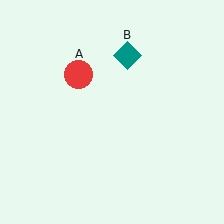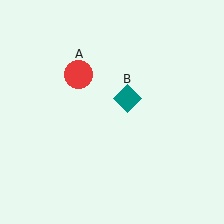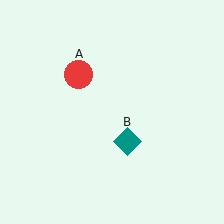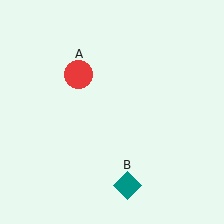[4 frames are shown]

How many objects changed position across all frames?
1 object changed position: teal diamond (object B).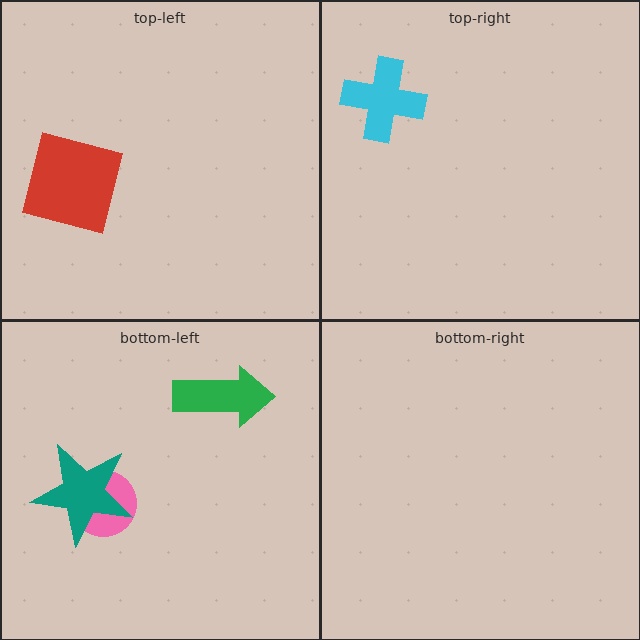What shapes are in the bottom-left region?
The pink circle, the teal star, the green arrow.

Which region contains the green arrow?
The bottom-left region.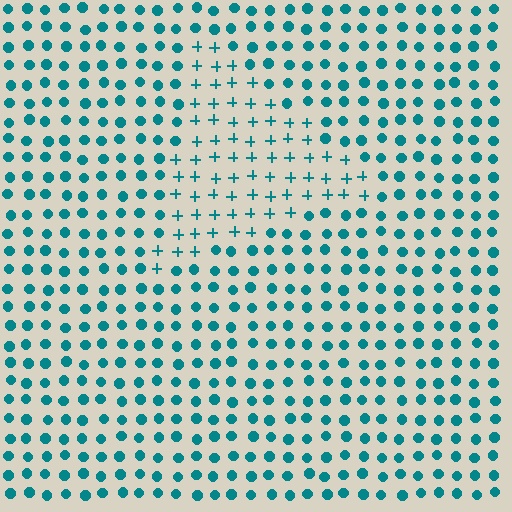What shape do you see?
I see a triangle.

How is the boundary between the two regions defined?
The boundary is defined by a change in element shape: plus signs inside vs. circles outside. All elements share the same color and spacing.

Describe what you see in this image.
The image is filled with small teal elements arranged in a uniform grid. A triangle-shaped region contains plus signs, while the surrounding area contains circles. The boundary is defined purely by the change in element shape.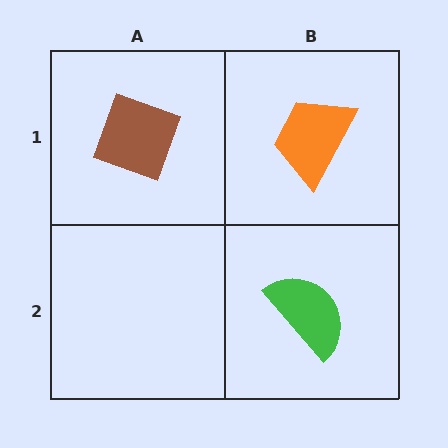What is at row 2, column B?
A green semicircle.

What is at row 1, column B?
An orange trapezoid.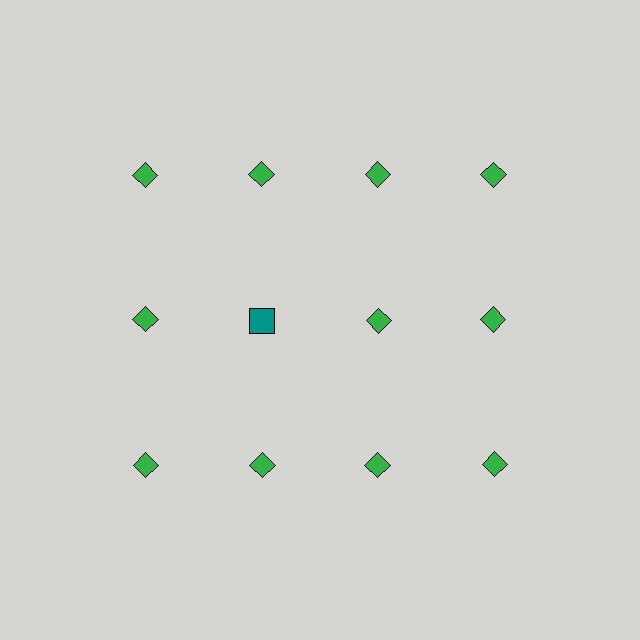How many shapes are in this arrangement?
There are 12 shapes arranged in a grid pattern.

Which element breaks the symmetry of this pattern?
The teal square in the second row, second from left column breaks the symmetry. All other shapes are green diamonds.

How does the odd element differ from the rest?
It differs in both color (teal instead of green) and shape (square instead of diamond).